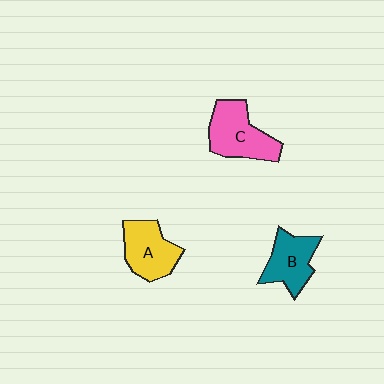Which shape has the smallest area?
Shape B (teal).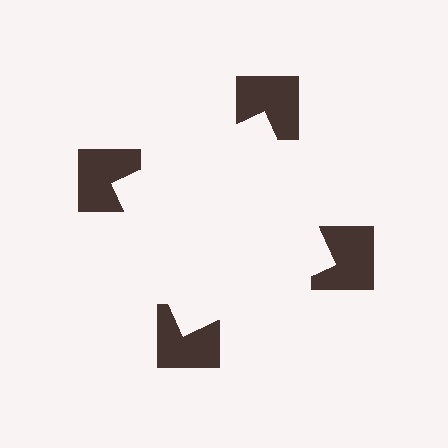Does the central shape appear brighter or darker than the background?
It typically appears slightly brighter than the background, even though no actual brightness change is drawn.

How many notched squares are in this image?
There are 4 — one at each vertex of the illusory square.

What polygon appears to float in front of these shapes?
An illusory square — its edges are inferred from the aligned wedge cuts in the notched squares, not physically drawn.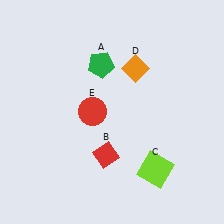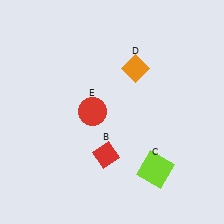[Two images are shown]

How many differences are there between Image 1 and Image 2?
There is 1 difference between the two images.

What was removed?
The green pentagon (A) was removed in Image 2.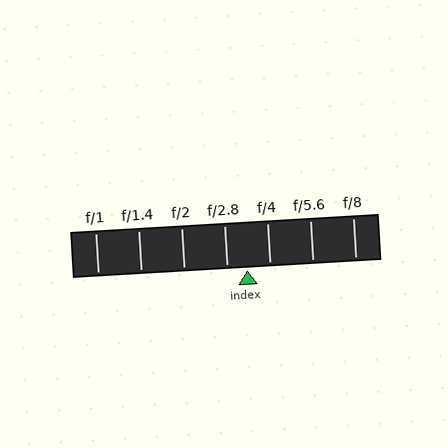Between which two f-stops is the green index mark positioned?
The index mark is between f/2.8 and f/4.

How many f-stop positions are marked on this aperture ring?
There are 7 f-stop positions marked.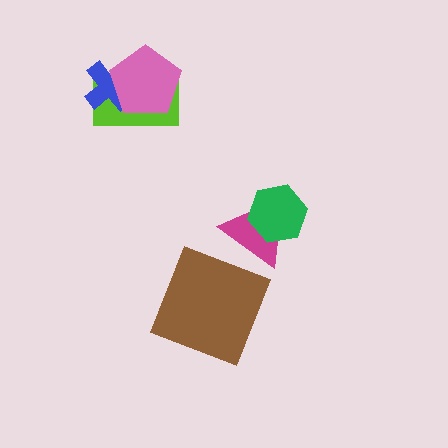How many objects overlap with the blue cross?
2 objects overlap with the blue cross.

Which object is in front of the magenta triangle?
The green hexagon is in front of the magenta triangle.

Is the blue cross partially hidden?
Yes, it is partially covered by another shape.